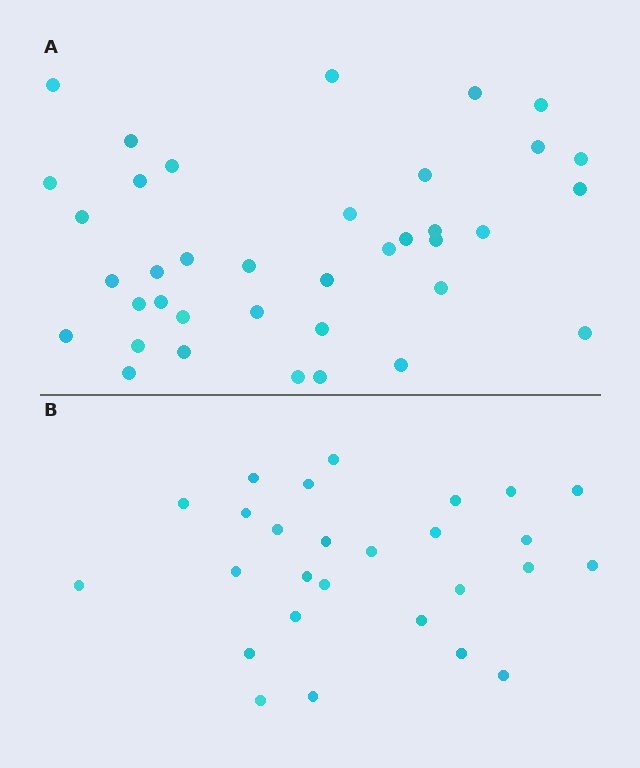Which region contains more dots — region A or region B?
Region A (the top region) has more dots.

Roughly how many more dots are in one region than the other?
Region A has roughly 12 or so more dots than region B.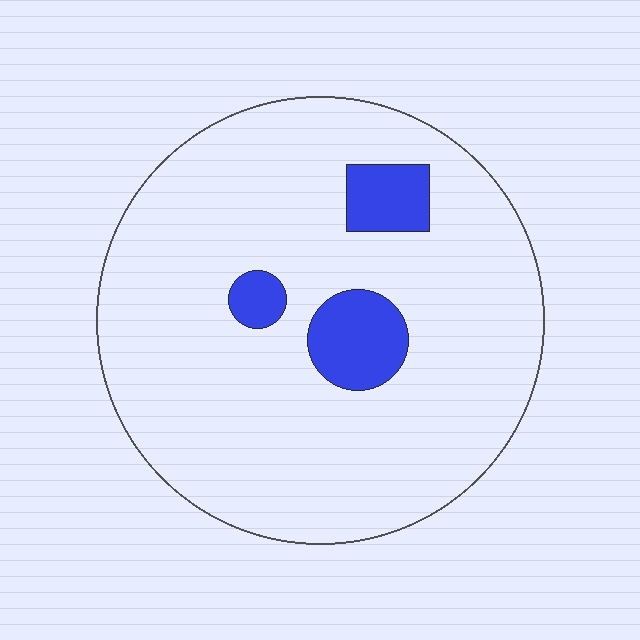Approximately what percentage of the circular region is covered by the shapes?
Approximately 10%.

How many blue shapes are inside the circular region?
3.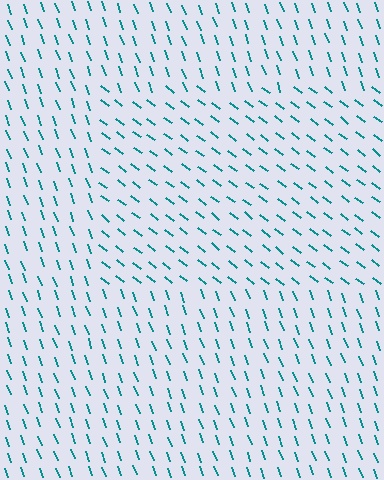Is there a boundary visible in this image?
Yes, there is a texture boundary formed by a change in line orientation.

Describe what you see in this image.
The image is filled with small teal line segments. A rectangle region in the image has lines oriented differently from the surrounding lines, creating a visible texture boundary.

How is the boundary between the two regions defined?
The boundary is defined purely by a change in line orientation (approximately 33 degrees difference). All lines are the same color and thickness.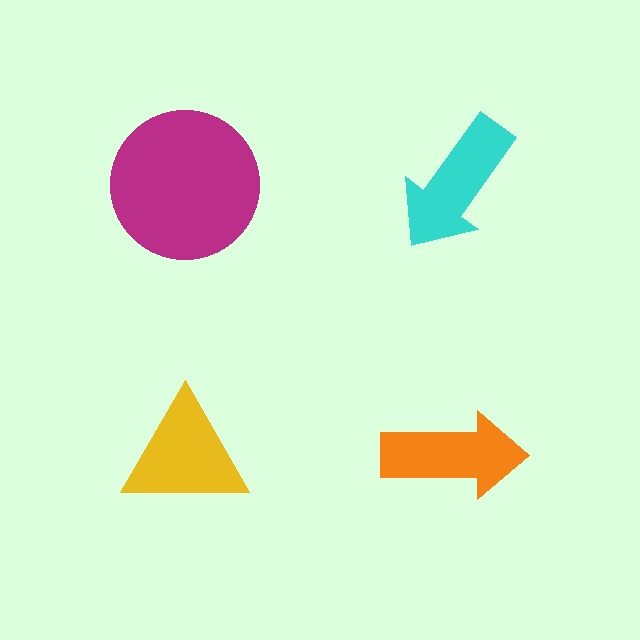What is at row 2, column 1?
A yellow triangle.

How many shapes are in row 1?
2 shapes.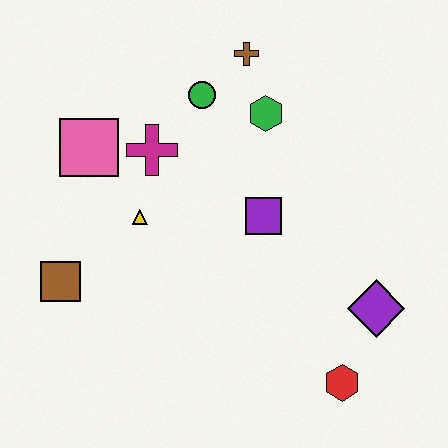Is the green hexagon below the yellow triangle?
No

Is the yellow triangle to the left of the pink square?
No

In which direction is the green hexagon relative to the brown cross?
The green hexagon is below the brown cross.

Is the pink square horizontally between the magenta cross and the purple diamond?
No